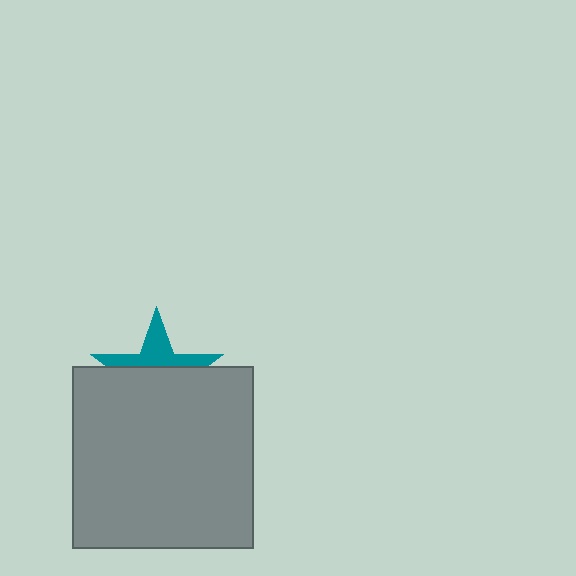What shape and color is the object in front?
The object in front is a gray square.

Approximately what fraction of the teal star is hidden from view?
Roughly 62% of the teal star is hidden behind the gray square.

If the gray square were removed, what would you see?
You would see the complete teal star.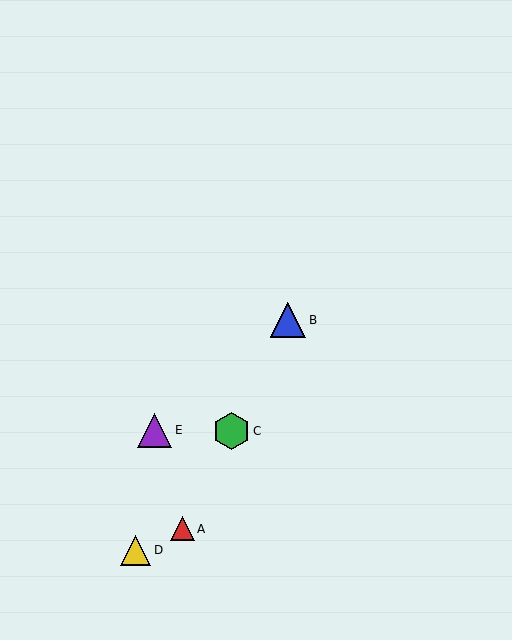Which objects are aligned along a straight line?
Objects A, B, C are aligned along a straight line.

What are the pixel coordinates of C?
Object C is at (232, 431).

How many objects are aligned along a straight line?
3 objects (A, B, C) are aligned along a straight line.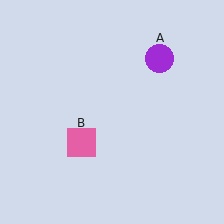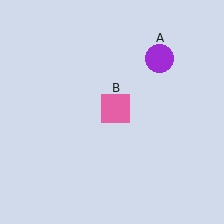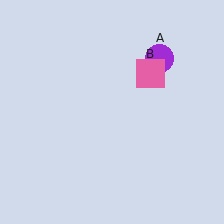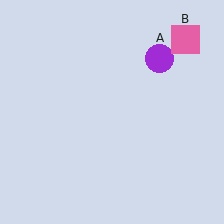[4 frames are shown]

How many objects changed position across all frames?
1 object changed position: pink square (object B).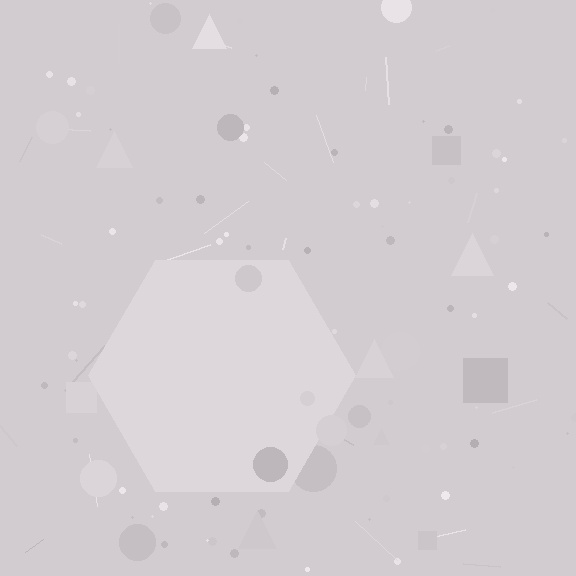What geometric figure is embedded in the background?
A hexagon is embedded in the background.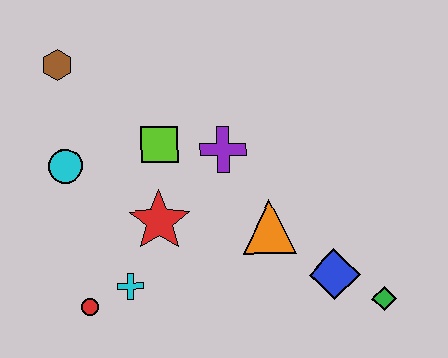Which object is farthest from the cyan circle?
The green diamond is farthest from the cyan circle.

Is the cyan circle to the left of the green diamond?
Yes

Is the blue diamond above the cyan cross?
Yes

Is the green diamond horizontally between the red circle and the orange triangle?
No